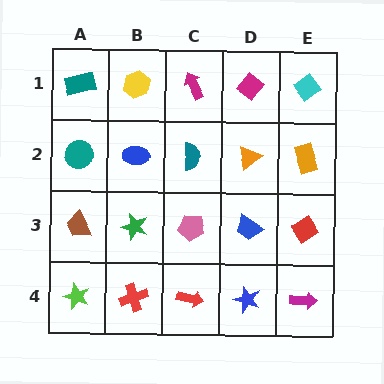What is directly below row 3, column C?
A red arrow.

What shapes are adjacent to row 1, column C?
A teal semicircle (row 2, column C), a yellow hexagon (row 1, column B), a magenta diamond (row 1, column D).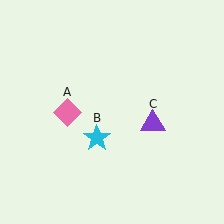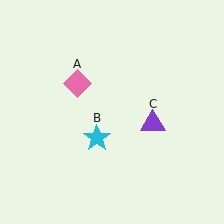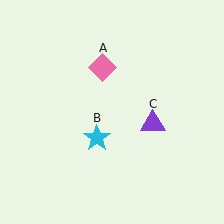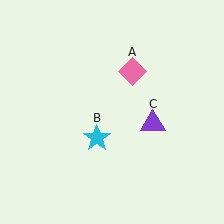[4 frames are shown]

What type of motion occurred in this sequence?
The pink diamond (object A) rotated clockwise around the center of the scene.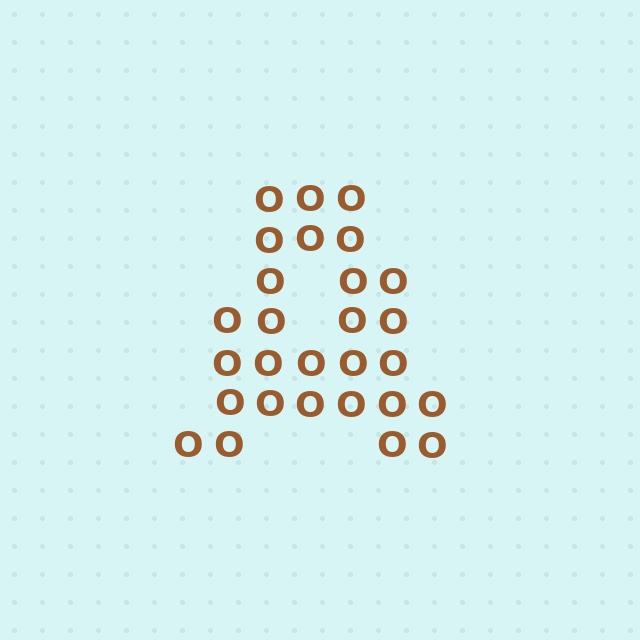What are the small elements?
The small elements are letter O's.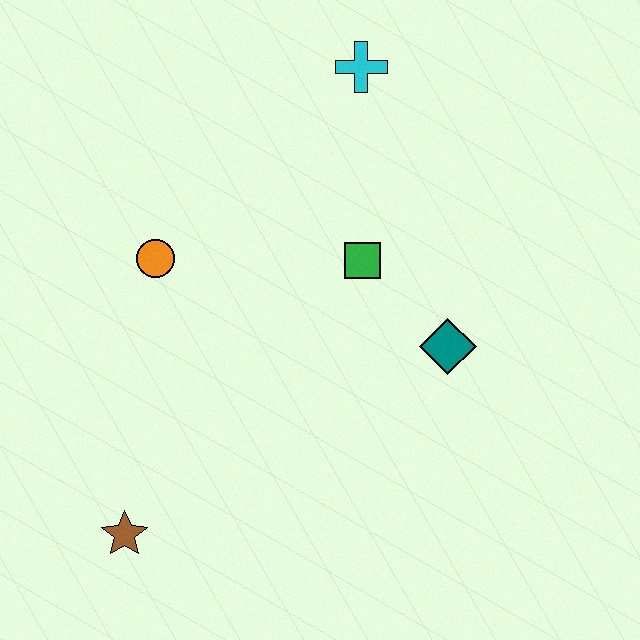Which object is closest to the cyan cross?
The green square is closest to the cyan cross.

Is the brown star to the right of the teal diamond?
No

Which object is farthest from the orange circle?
The teal diamond is farthest from the orange circle.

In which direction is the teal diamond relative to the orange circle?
The teal diamond is to the right of the orange circle.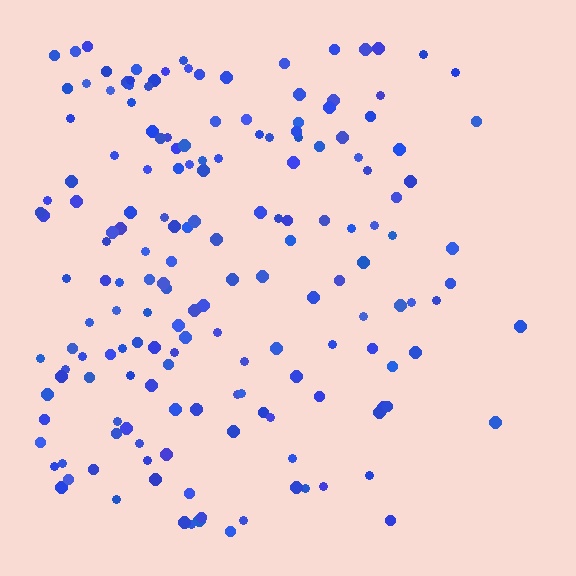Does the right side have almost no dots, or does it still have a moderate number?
Still a moderate number, just noticeably fewer than the left.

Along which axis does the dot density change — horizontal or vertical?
Horizontal.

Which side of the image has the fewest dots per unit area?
The right.